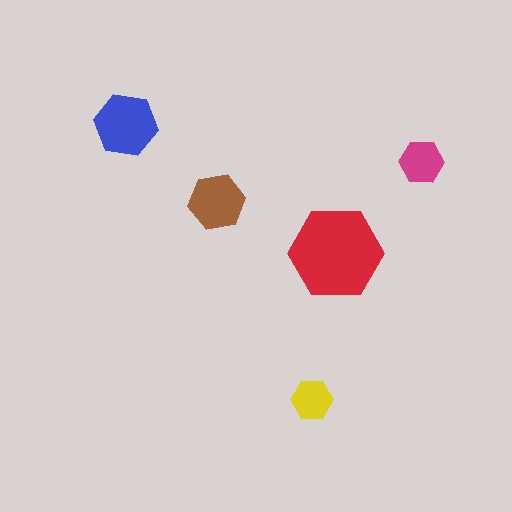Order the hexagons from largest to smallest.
the red one, the blue one, the brown one, the magenta one, the yellow one.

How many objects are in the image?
There are 5 objects in the image.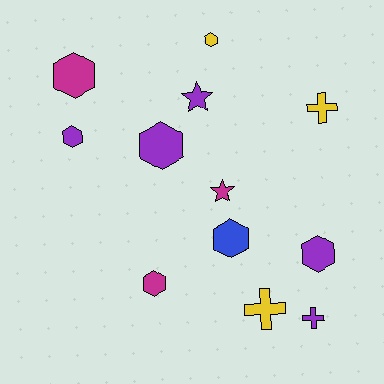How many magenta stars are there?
There is 1 magenta star.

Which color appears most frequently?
Purple, with 5 objects.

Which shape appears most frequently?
Hexagon, with 7 objects.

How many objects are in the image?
There are 12 objects.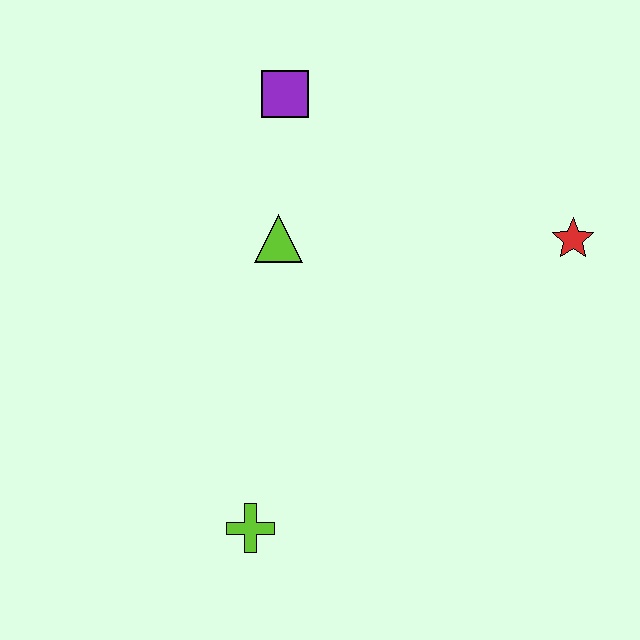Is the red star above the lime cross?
Yes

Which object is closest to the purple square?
The lime triangle is closest to the purple square.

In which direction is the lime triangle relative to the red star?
The lime triangle is to the left of the red star.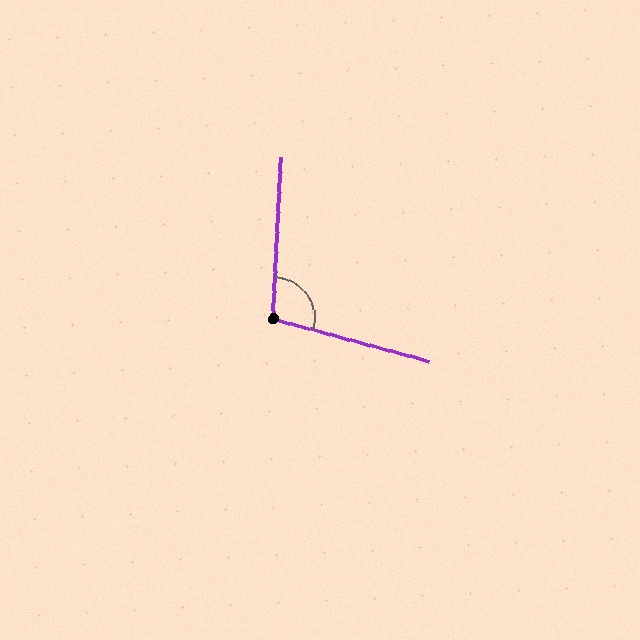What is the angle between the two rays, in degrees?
Approximately 103 degrees.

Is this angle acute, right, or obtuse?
It is obtuse.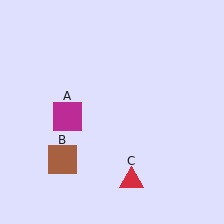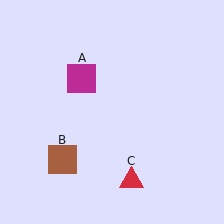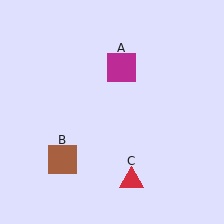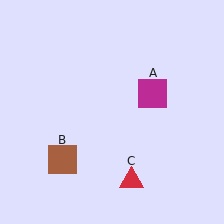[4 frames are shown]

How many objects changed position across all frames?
1 object changed position: magenta square (object A).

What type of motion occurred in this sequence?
The magenta square (object A) rotated clockwise around the center of the scene.